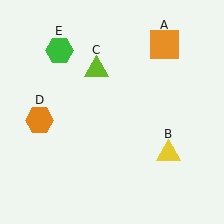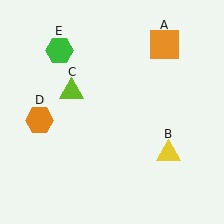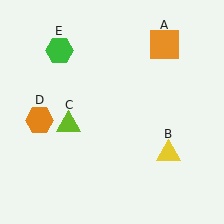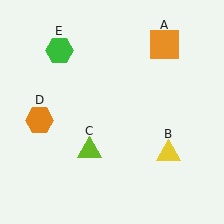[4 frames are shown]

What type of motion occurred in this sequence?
The lime triangle (object C) rotated counterclockwise around the center of the scene.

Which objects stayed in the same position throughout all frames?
Orange square (object A) and yellow triangle (object B) and orange hexagon (object D) and green hexagon (object E) remained stationary.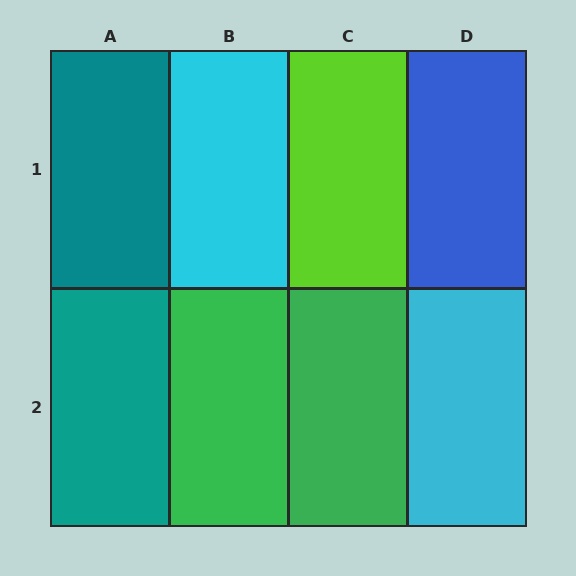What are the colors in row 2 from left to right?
Teal, green, green, cyan.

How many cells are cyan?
2 cells are cyan.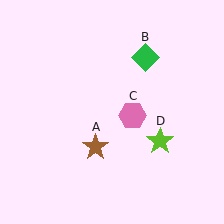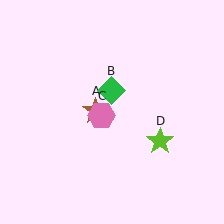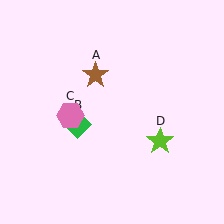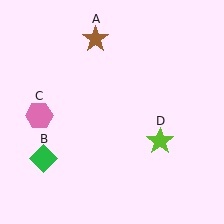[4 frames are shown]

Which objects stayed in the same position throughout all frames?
Lime star (object D) remained stationary.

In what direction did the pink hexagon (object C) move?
The pink hexagon (object C) moved left.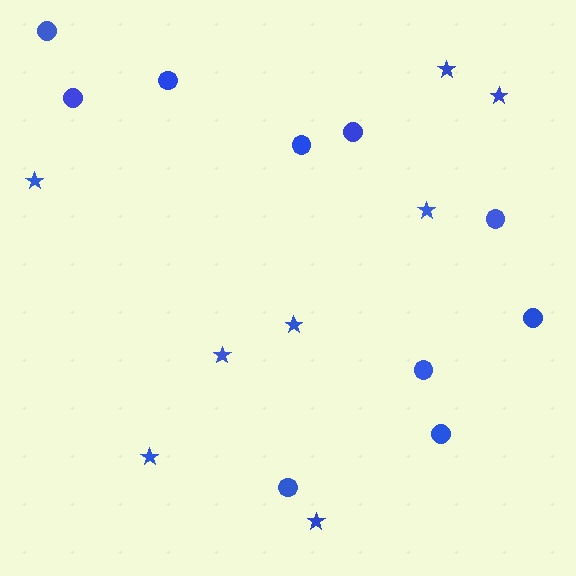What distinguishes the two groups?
There are 2 groups: one group of stars (8) and one group of circles (10).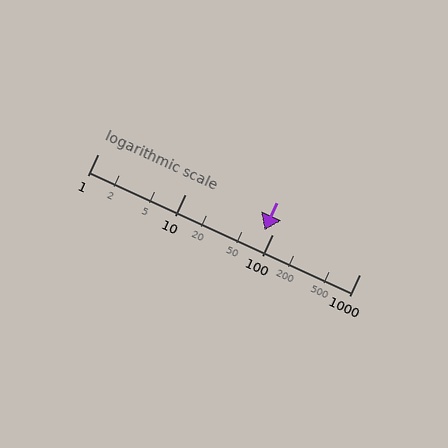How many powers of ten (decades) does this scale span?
The scale spans 3 decades, from 1 to 1000.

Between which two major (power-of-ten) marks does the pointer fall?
The pointer is between 10 and 100.